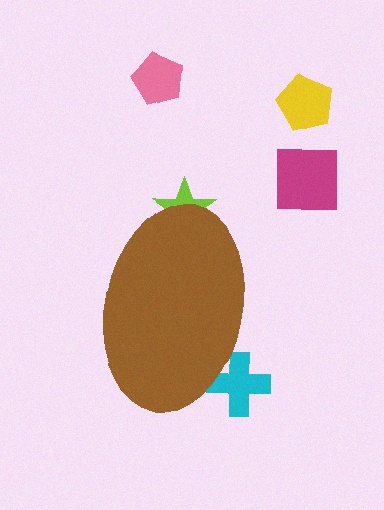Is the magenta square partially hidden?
No, the magenta square is fully visible.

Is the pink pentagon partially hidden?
No, the pink pentagon is fully visible.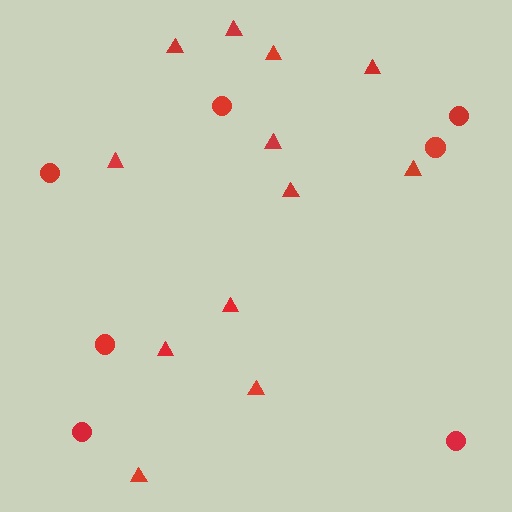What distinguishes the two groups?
There are 2 groups: one group of circles (7) and one group of triangles (12).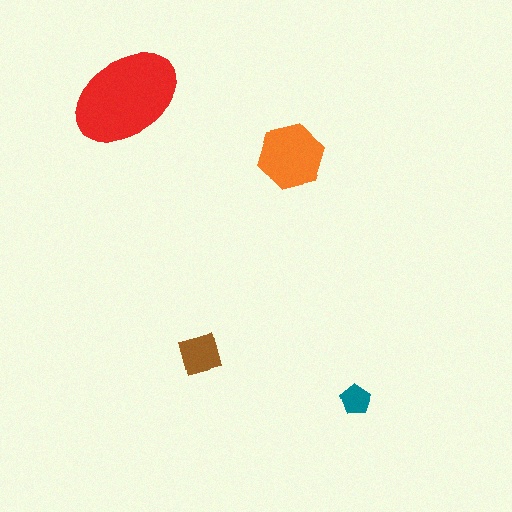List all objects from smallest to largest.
The teal pentagon, the brown square, the orange hexagon, the red ellipse.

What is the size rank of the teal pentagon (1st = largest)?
4th.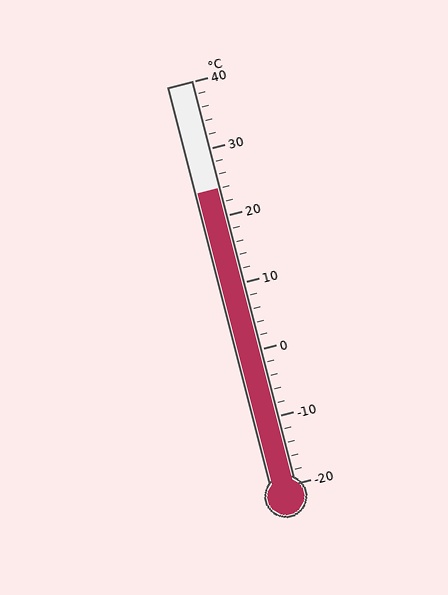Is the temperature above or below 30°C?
The temperature is below 30°C.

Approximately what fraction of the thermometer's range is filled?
The thermometer is filled to approximately 75% of its range.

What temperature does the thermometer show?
The thermometer shows approximately 24°C.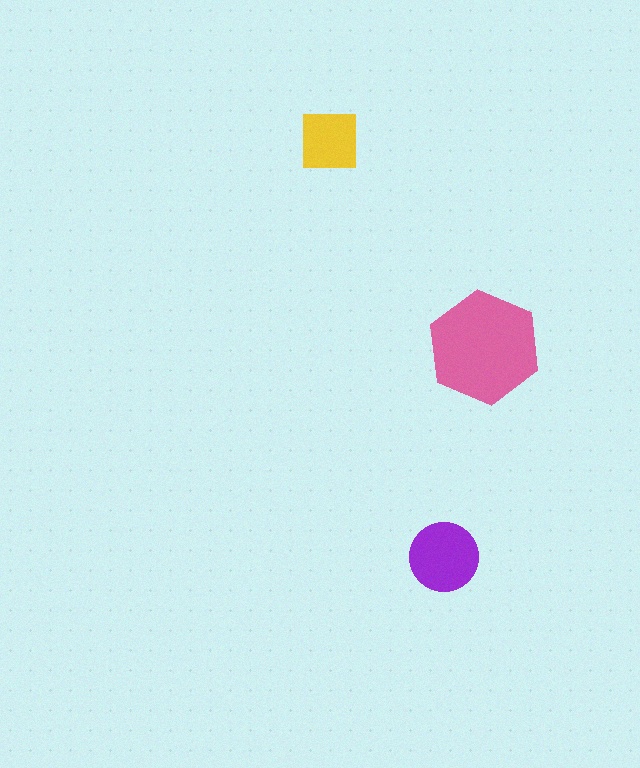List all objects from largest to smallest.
The pink hexagon, the purple circle, the yellow square.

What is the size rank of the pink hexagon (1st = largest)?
1st.